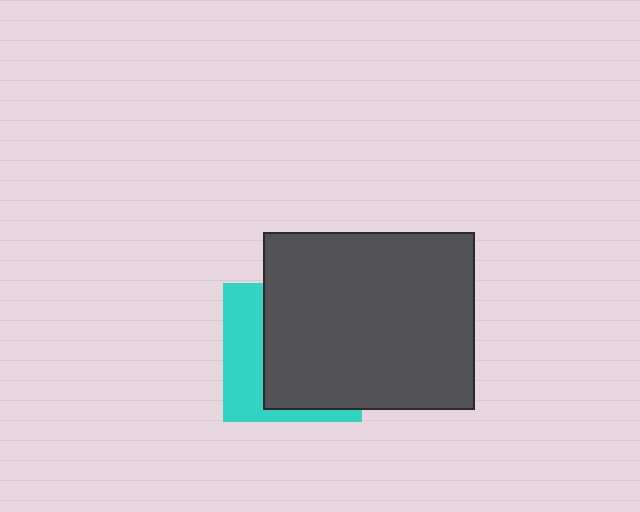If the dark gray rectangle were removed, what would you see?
You would see the complete cyan square.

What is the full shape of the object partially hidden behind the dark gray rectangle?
The partially hidden object is a cyan square.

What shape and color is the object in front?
The object in front is a dark gray rectangle.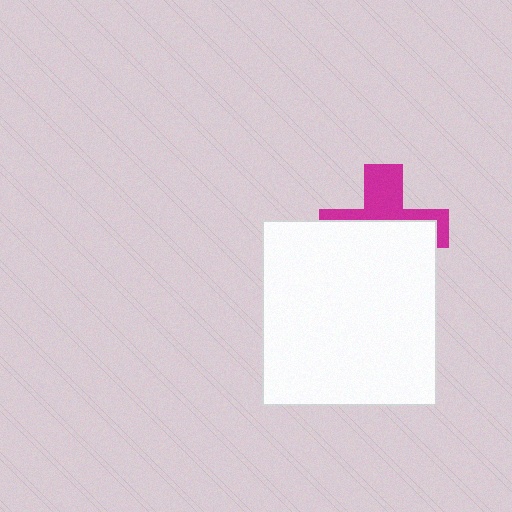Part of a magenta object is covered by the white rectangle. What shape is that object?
It is a cross.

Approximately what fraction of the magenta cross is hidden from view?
Roughly 60% of the magenta cross is hidden behind the white rectangle.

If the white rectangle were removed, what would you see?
You would see the complete magenta cross.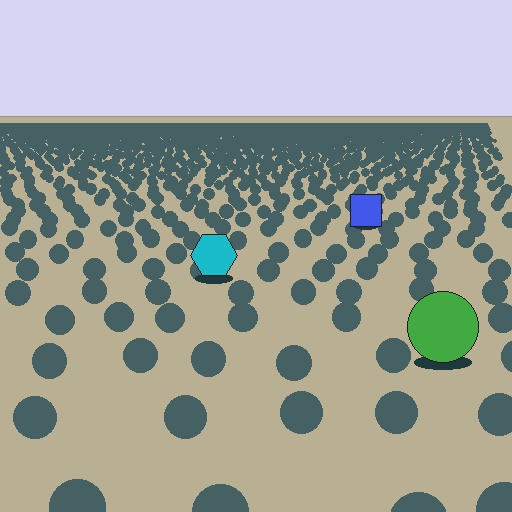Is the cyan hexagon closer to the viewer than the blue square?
Yes. The cyan hexagon is closer — you can tell from the texture gradient: the ground texture is coarser near it.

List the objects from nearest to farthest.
From nearest to farthest: the green circle, the cyan hexagon, the blue square.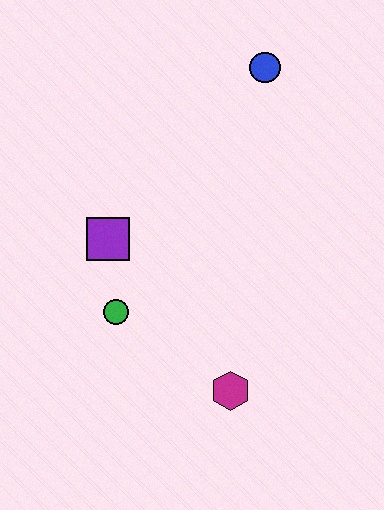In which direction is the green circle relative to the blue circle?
The green circle is below the blue circle.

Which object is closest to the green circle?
The purple square is closest to the green circle.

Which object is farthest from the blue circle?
The magenta hexagon is farthest from the blue circle.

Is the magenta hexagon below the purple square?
Yes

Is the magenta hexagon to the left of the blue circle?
Yes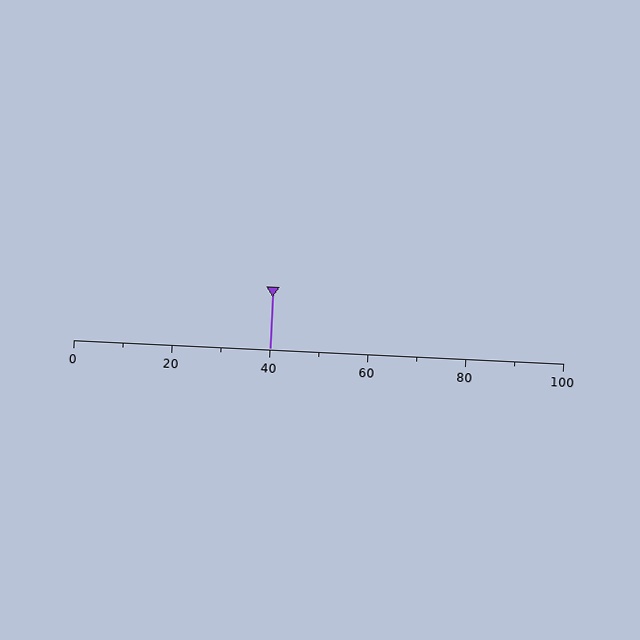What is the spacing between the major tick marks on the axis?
The major ticks are spaced 20 apart.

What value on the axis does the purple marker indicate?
The marker indicates approximately 40.